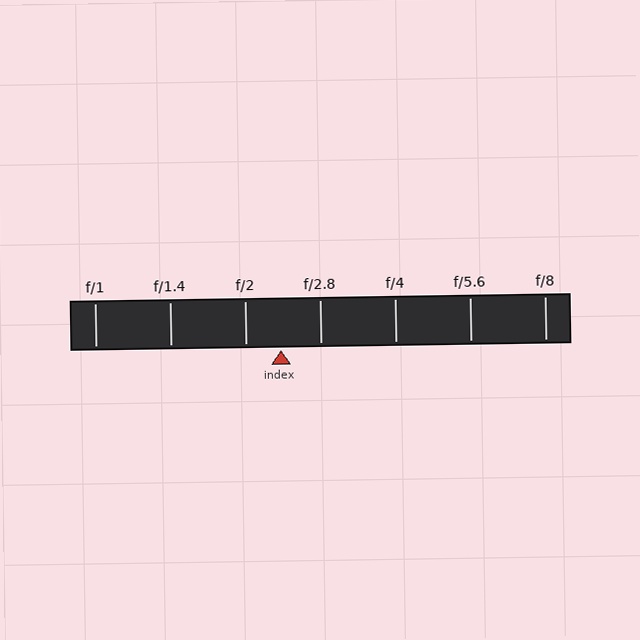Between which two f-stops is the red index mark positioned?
The index mark is between f/2 and f/2.8.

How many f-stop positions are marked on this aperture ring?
There are 7 f-stop positions marked.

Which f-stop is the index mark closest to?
The index mark is closest to f/2.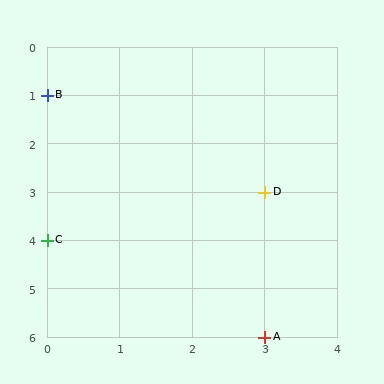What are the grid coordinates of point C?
Point C is at grid coordinates (0, 4).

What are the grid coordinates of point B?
Point B is at grid coordinates (0, 1).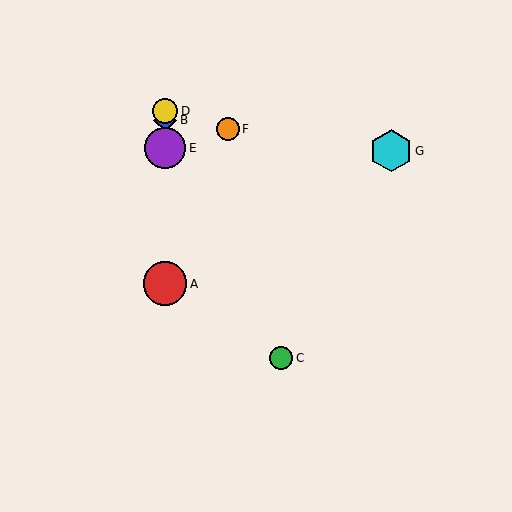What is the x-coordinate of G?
Object G is at x≈391.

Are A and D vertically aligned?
Yes, both are at x≈165.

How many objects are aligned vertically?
4 objects (A, B, D, E) are aligned vertically.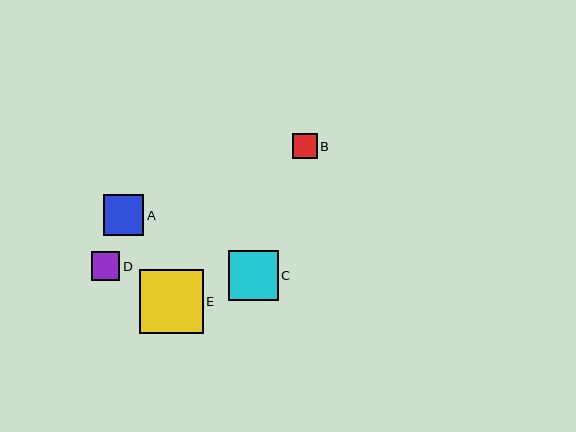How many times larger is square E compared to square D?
Square E is approximately 2.2 times the size of square D.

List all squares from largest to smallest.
From largest to smallest: E, C, A, D, B.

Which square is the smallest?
Square B is the smallest with a size of approximately 25 pixels.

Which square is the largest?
Square E is the largest with a size of approximately 63 pixels.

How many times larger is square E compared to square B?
Square E is approximately 2.5 times the size of square B.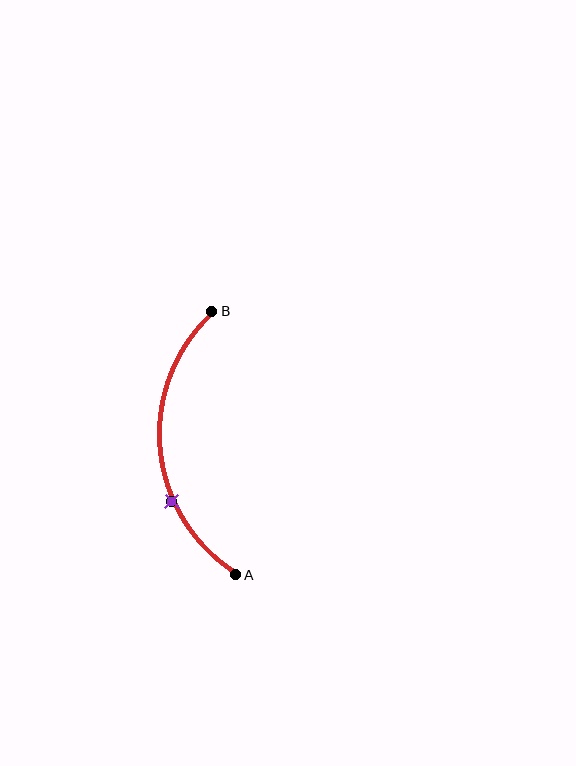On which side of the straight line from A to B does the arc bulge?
The arc bulges to the left of the straight line connecting A and B.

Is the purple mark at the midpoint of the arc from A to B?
No. The purple mark lies on the arc but is closer to endpoint A. The arc midpoint would be at the point on the curve equidistant along the arc from both A and B.